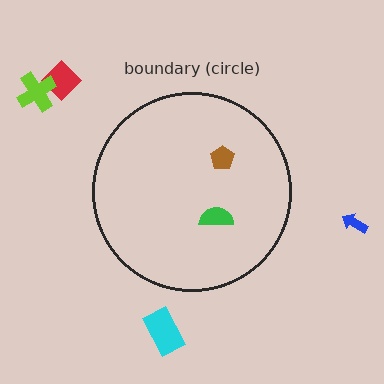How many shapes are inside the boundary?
2 inside, 4 outside.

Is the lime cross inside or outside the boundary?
Outside.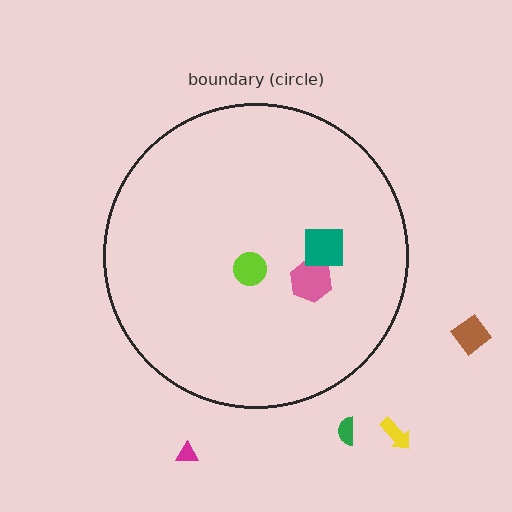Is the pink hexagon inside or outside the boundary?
Inside.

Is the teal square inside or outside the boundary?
Inside.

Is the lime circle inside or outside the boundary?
Inside.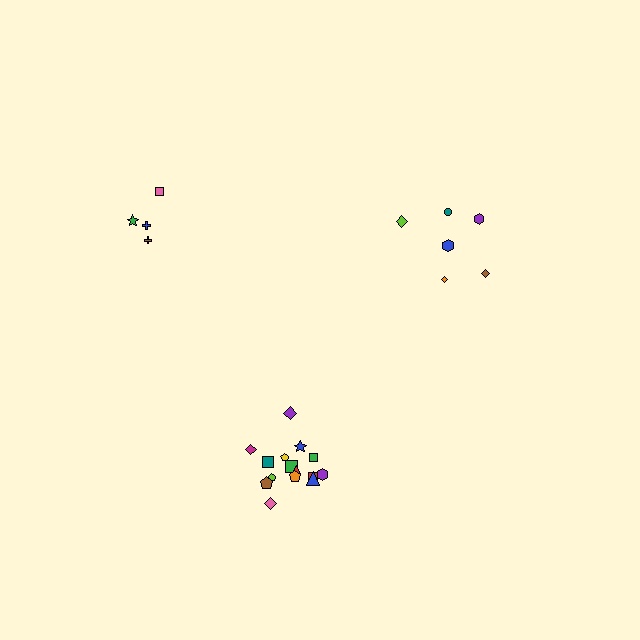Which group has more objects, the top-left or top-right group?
The top-right group.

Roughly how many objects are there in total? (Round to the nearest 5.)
Roughly 25 objects in total.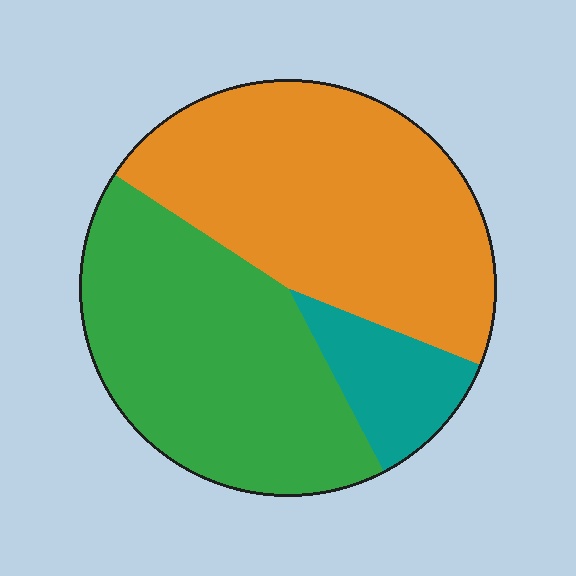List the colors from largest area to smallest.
From largest to smallest: orange, green, teal.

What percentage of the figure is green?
Green covers 42% of the figure.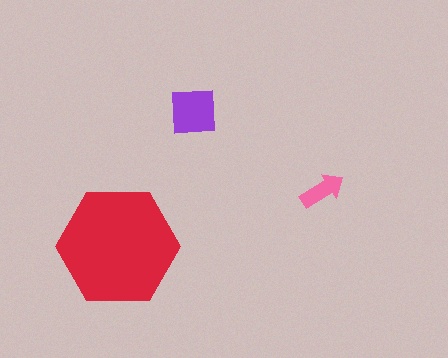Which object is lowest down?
The red hexagon is bottommost.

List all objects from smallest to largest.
The pink arrow, the purple square, the red hexagon.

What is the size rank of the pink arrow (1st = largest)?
3rd.